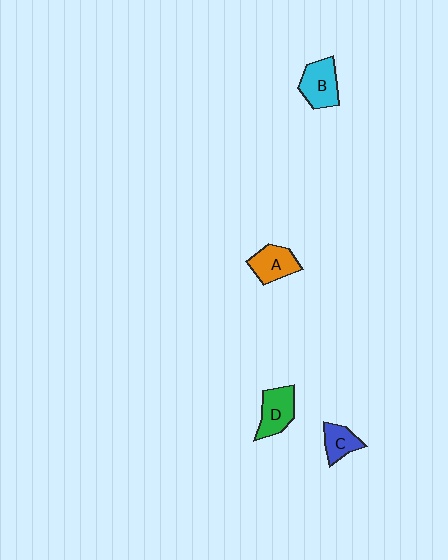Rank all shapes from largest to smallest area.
From largest to smallest: B (cyan), D (green), A (orange), C (blue).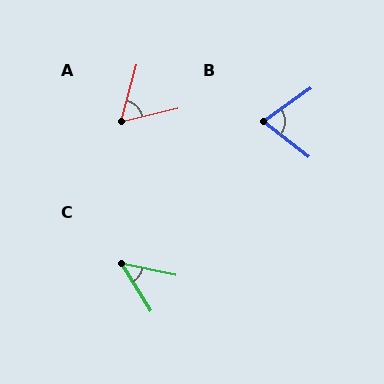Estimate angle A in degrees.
Approximately 61 degrees.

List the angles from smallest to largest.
C (46°), A (61°), B (73°).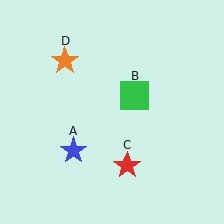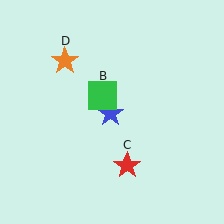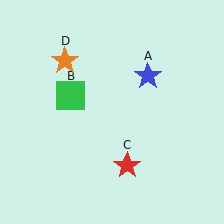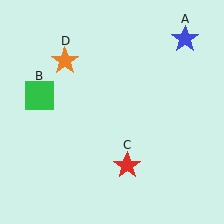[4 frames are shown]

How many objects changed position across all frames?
2 objects changed position: blue star (object A), green square (object B).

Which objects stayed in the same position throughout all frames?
Red star (object C) and orange star (object D) remained stationary.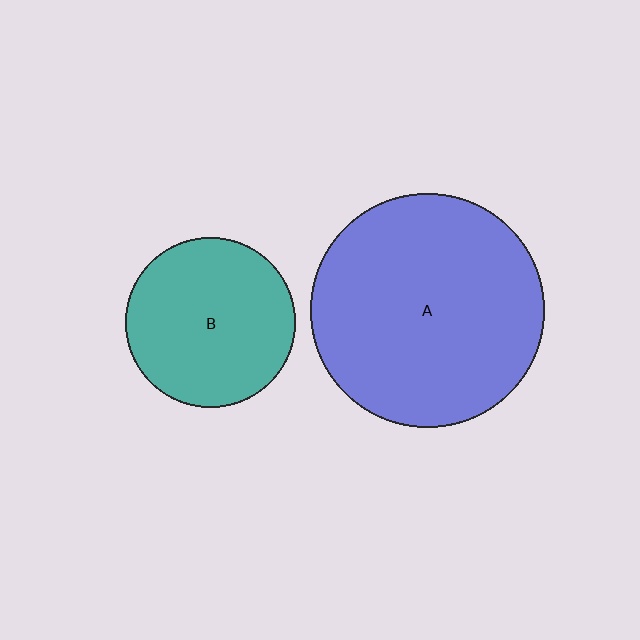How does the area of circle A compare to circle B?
Approximately 1.9 times.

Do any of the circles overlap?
No, none of the circles overlap.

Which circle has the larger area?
Circle A (blue).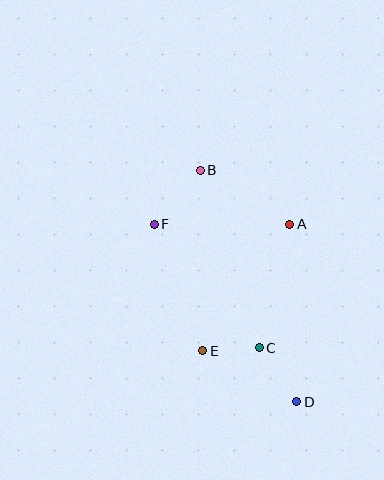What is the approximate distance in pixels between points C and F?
The distance between C and F is approximately 162 pixels.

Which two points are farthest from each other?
Points B and D are farthest from each other.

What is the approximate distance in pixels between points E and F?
The distance between E and F is approximately 136 pixels.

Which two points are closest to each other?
Points C and E are closest to each other.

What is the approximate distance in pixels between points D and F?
The distance between D and F is approximately 228 pixels.